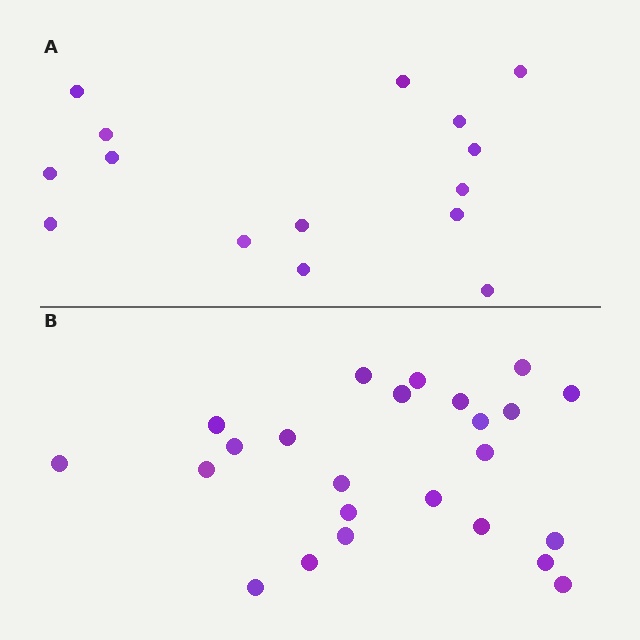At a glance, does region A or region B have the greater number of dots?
Region B (the bottom region) has more dots.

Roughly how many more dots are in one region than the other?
Region B has roughly 8 or so more dots than region A.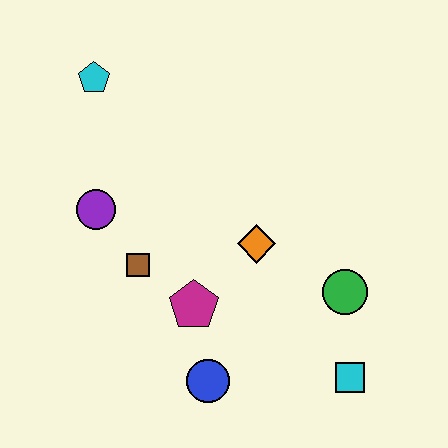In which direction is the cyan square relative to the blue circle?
The cyan square is to the right of the blue circle.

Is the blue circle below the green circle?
Yes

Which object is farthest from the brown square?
The cyan square is farthest from the brown square.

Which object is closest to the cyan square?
The green circle is closest to the cyan square.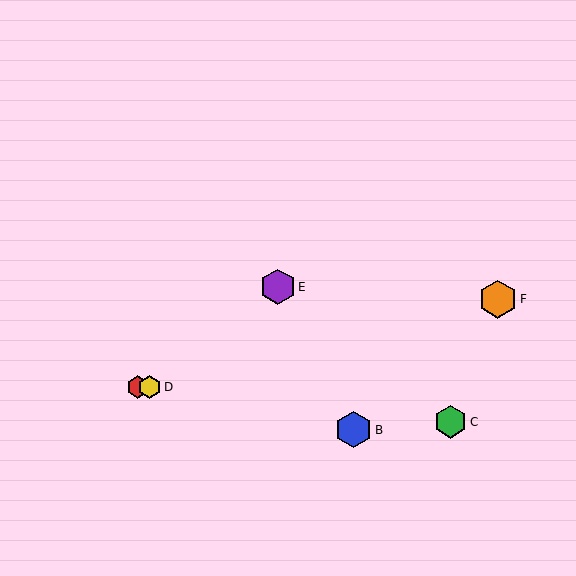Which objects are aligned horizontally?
Objects A, D are aligned horizontally.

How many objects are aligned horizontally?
2 objects (A, D) are aligned horizontally.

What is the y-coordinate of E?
Object E is at y≈287.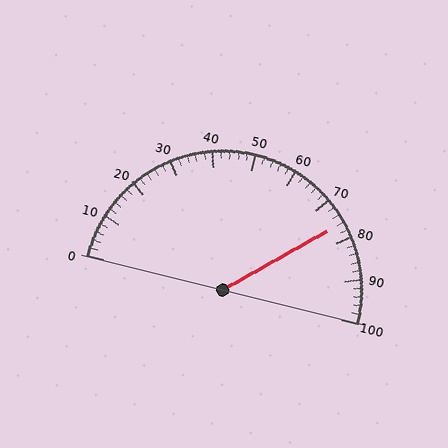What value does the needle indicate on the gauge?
The needle indicates approximately 76.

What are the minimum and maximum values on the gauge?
The gauge ranges from 0 to 100.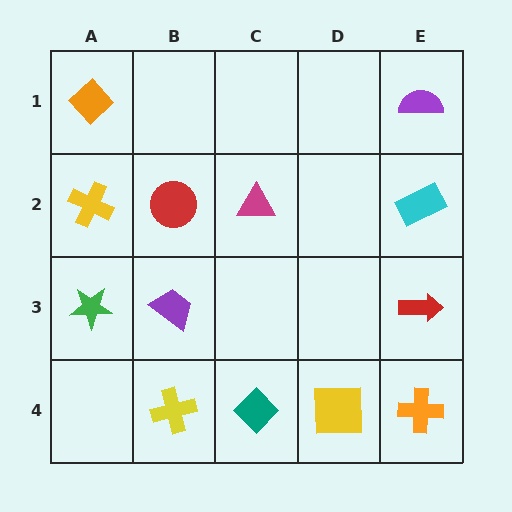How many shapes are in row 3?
3 shapes.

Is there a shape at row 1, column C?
No, that cell is empty.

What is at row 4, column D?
A yellow square.